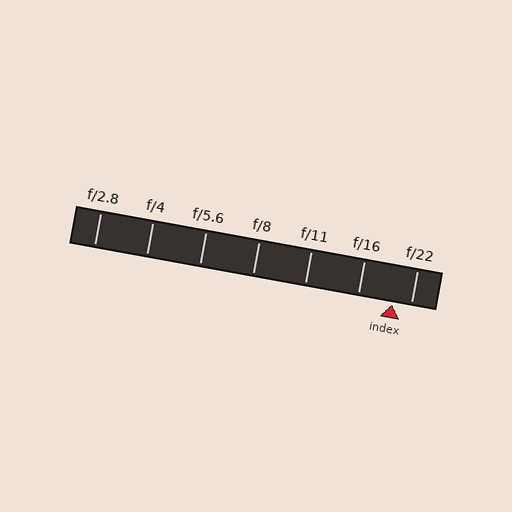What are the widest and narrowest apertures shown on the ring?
The widest aperture shown is f/2.8 and the narrowest is f/22.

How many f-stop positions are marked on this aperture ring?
There are 7 f-stop positions marked.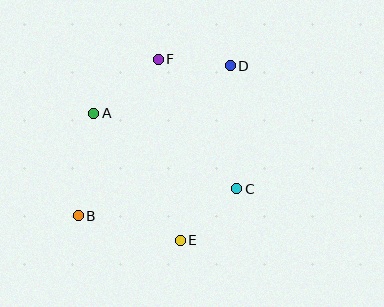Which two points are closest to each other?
Points D and F are closest to each other.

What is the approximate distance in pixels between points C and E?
The distance between C and E is approximately 76 pixels.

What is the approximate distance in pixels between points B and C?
The distance between B and C is approximately 161 pixels.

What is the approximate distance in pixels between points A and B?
The distance between A and B is approximately 104 pixels.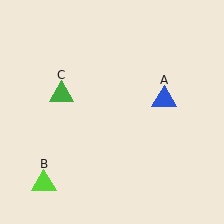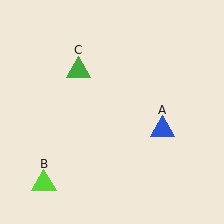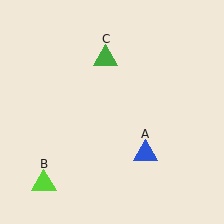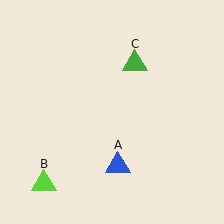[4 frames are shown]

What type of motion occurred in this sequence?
The blue triangle (object A), green triangle (object C) rotated clockwise around the center of the scene.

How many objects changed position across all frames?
2 objects changed position: blue triangle (object A), green triangle (object C).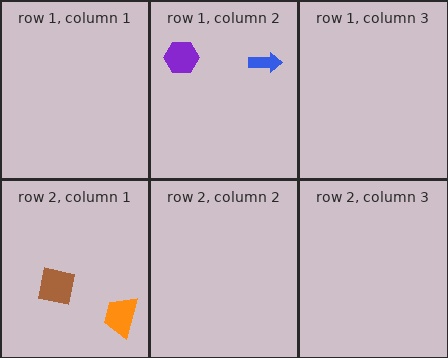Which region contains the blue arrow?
The row 1, column 2 region.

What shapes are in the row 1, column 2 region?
The blue arrow, the purple hexagon.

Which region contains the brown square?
The row 2, column 1 region.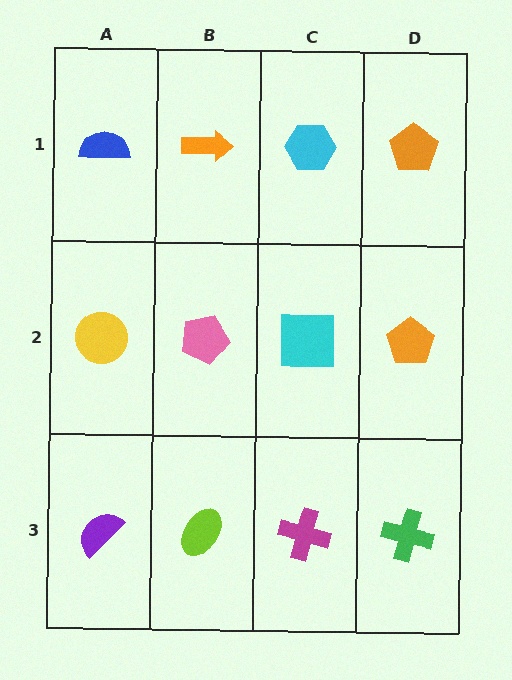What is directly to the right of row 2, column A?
A pink pentagon.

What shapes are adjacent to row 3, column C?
A cyan square (row 2, column C), a lime ellipse (row 3, column B), a green cross (row 3, column D).